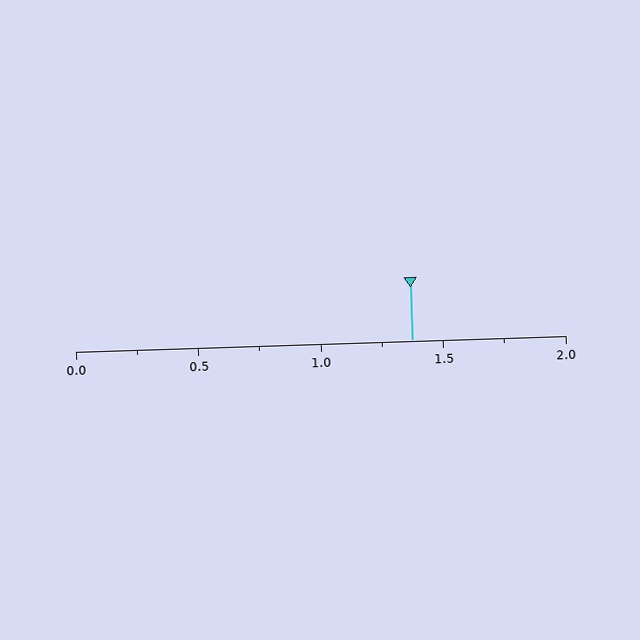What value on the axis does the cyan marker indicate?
The marker indicates approximately 1.38.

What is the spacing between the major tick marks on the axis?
The major ticks are spaced 0.5 apart.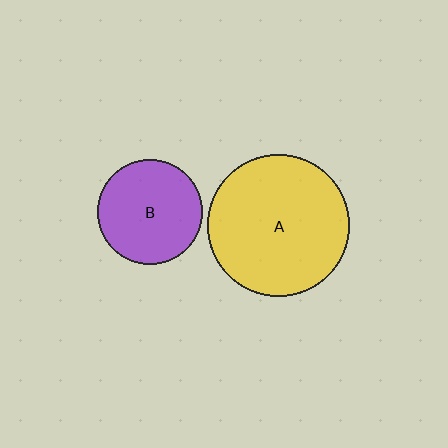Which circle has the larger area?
Circle A (yellow).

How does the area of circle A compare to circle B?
Approximately 1.8 times.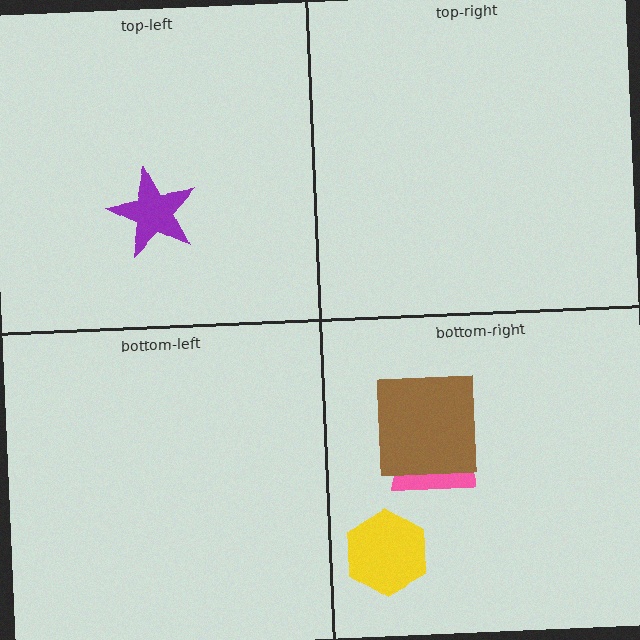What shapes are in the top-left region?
The purple star.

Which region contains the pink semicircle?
The bottom-right region.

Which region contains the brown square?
The bottom-right region.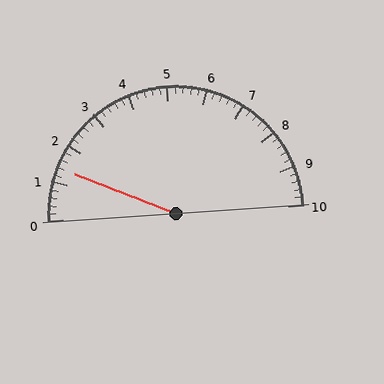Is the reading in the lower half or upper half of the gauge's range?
The reading is in the lower half of the range (0 to 10).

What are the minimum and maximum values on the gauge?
The gauge ranges from 0 to 10.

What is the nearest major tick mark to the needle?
The nearest major tick mark is 1.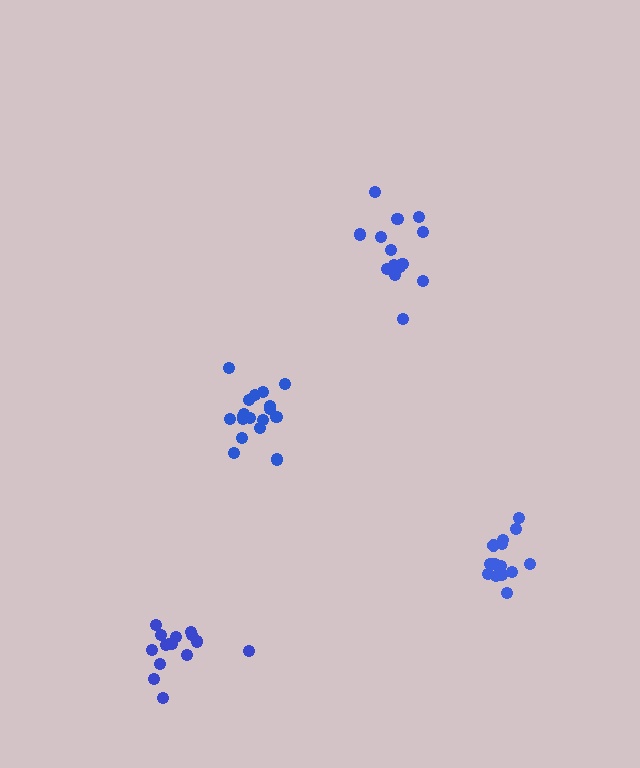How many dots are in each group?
Group 1: 14 dots, Group 2: 14 dots, Group 3: 15 dots, Group 4: 18 dots (61 total).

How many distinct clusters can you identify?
There are 4 distinct clusters.